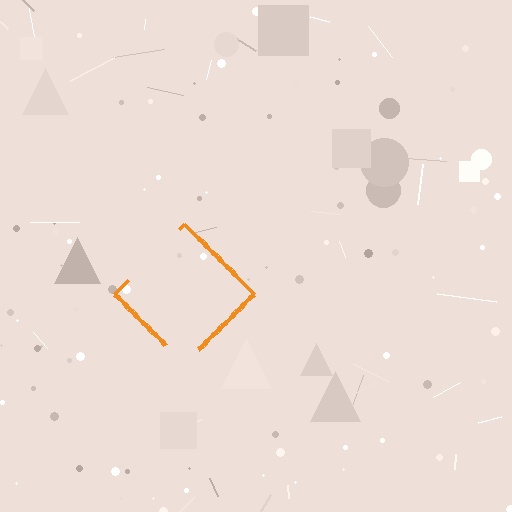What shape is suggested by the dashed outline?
The dashed outline suggests a diamond.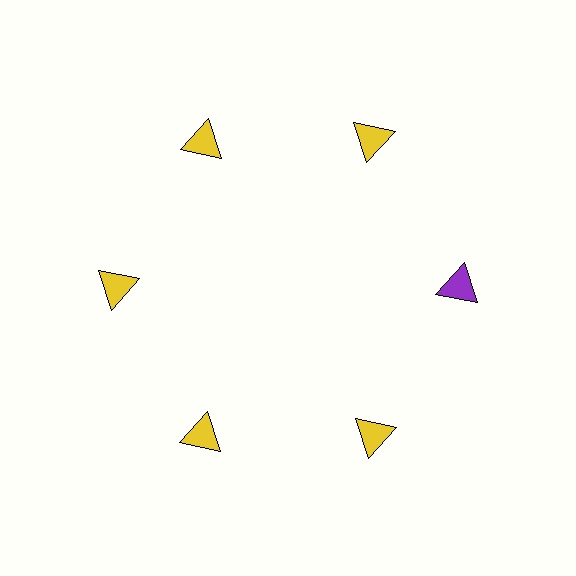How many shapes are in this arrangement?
There are 6 shapes arranged in a ring pattern.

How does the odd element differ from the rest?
It has a different color: purple instead of yellow.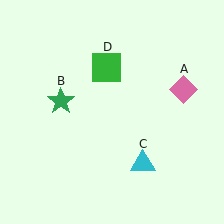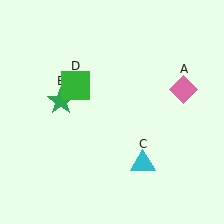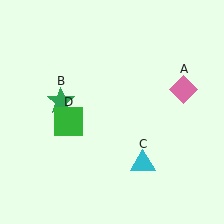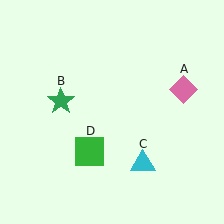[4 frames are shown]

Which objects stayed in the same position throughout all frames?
Pink diamond (object A) and green star (object B) and cyan triangle (object C) remained stationary.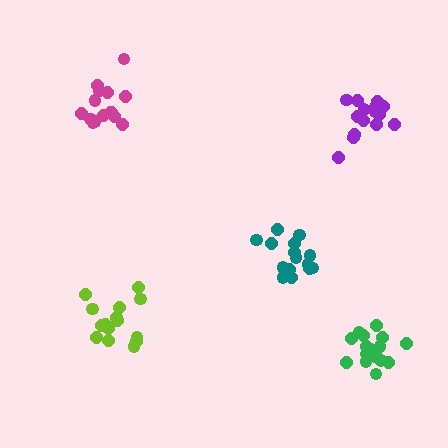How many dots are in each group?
Group 1: 15 dots, Group 2: 18 dots, Group 3: 15 dots, Group 4: 15 dots, Group 5: 15 dots (78 total).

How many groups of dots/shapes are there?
There are 5 groups.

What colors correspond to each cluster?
The clusters are colored: lime, green, magenta, teal, purple.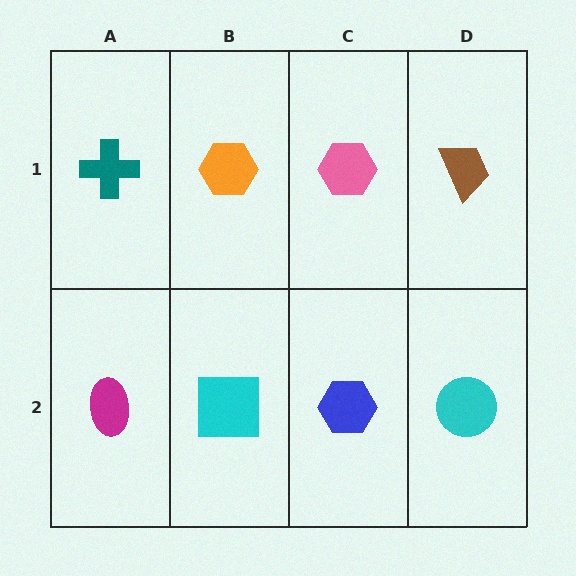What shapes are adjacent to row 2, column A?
A teal cross (row 1, column A), a cyan square (row 2, column B).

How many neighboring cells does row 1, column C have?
3.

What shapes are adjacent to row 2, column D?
A brown trapezoid (row 1, column D), a blue hexagon (row 2, column C).